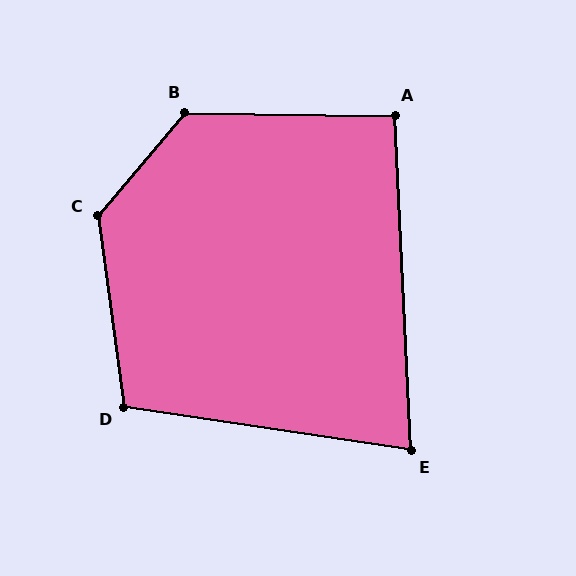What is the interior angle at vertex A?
Approximately 93 degrees (approximately right).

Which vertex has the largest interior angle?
C, at approximately 132 degrees.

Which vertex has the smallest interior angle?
E, at approximately 79 degrees.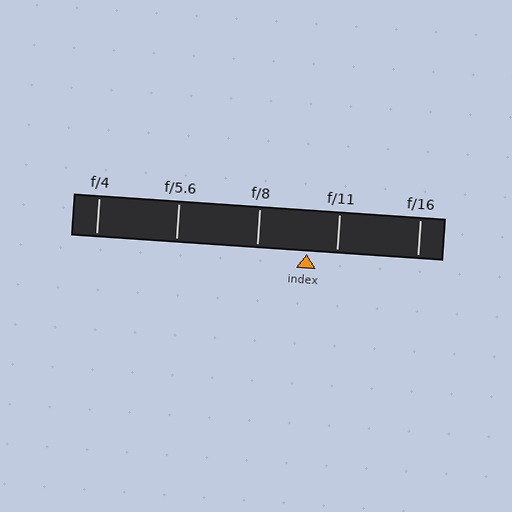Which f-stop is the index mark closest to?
The index mark is closest to f/11.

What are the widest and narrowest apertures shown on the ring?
The widest aperture shown is f/4 and the narrowest is f/16.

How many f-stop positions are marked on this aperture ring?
There are 5 f-stop positions marked.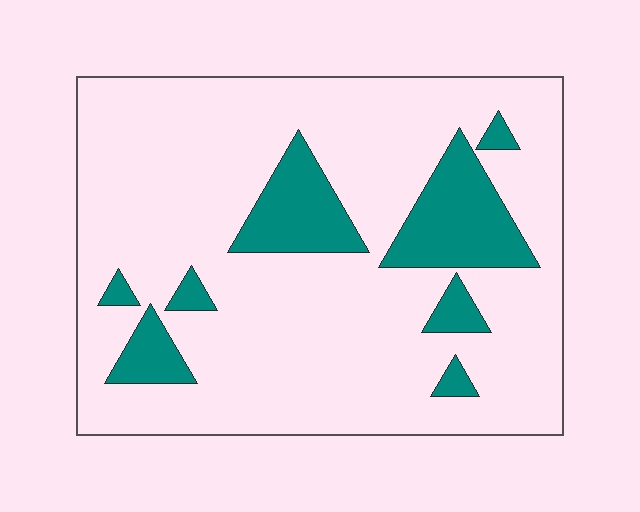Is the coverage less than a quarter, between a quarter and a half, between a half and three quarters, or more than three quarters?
Less than a quarter.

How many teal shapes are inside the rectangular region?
8.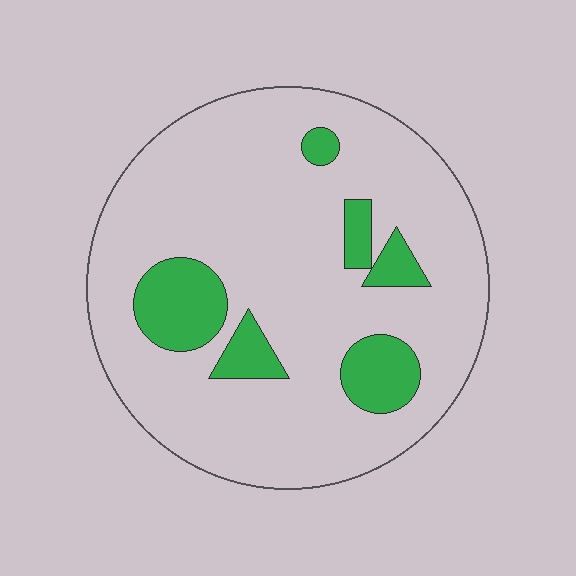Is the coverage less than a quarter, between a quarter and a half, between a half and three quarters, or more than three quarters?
Less than a quarter.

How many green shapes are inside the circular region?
6.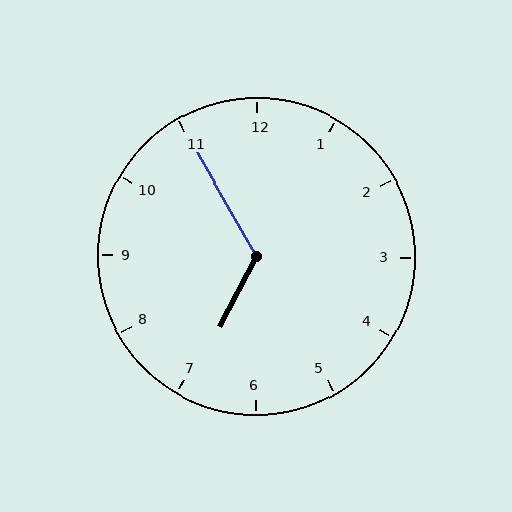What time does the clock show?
6:55.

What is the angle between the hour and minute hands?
Approximately 122 degrees.